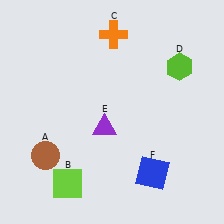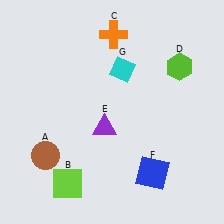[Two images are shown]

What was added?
A cyan diamond (G) was added in Image 2.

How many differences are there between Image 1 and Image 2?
There is 1 difference between the two images.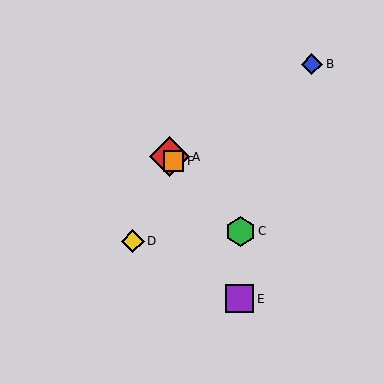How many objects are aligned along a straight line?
3 objects (A, C, F) are aligned along a straight line.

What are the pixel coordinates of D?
Object D is at (133, 241).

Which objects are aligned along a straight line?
Objects A, C, F are aligned along a straight line.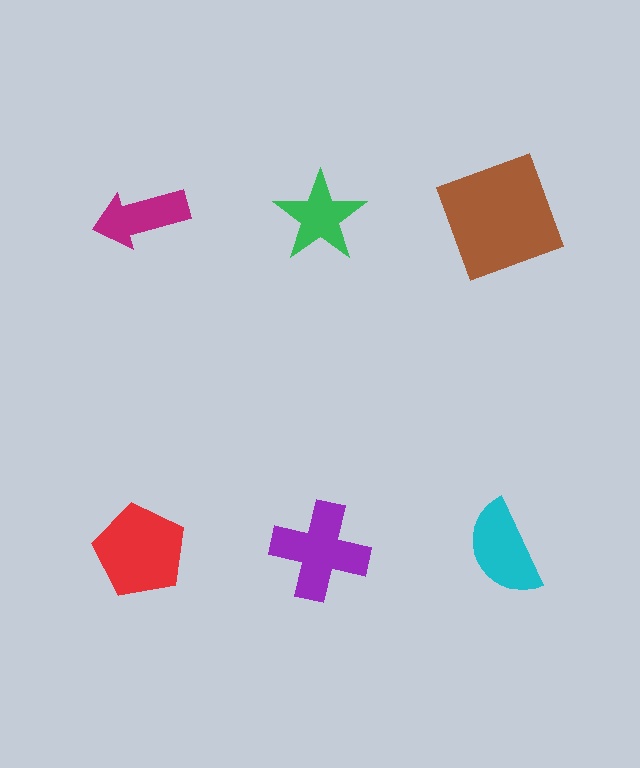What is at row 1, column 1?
A magenta arrow.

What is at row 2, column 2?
A purple cross.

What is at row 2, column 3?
A cyan semicircle.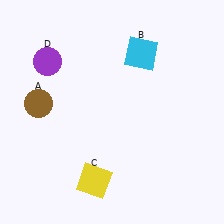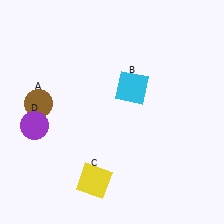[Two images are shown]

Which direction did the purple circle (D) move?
The purple circle (D) moved down.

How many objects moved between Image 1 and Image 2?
2 objects moved between the two images.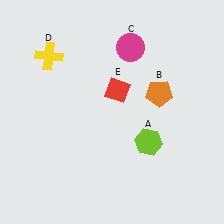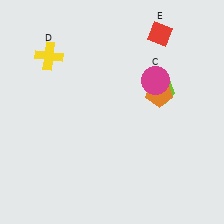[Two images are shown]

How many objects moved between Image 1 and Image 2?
3 objects moved between the two images.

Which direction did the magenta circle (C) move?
The magenta circle (C) moved down.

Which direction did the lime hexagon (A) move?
The lime hexagon (A) moved up.